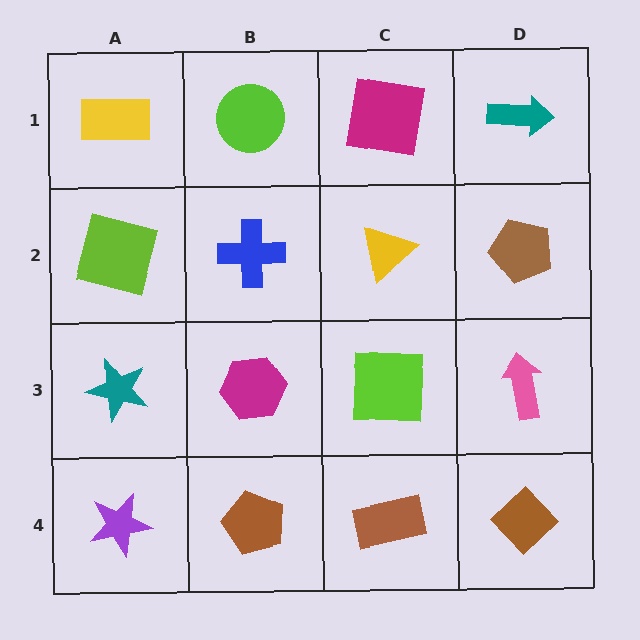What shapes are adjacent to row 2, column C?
A magenta square (row 1, column C), a lime square (row 3, column C), a blue cross (row 2, column B), a brown pentagon (row 2, column D).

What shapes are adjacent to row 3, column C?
A yellow triangle (row 2, column C), a brown rectangle (row 4, column C), a magenta hexagon (row 3, column B), a pink arrow (row 3, column D).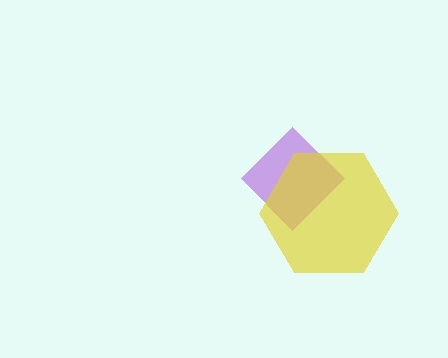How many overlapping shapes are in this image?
There are 2 overlapping shapes in the image.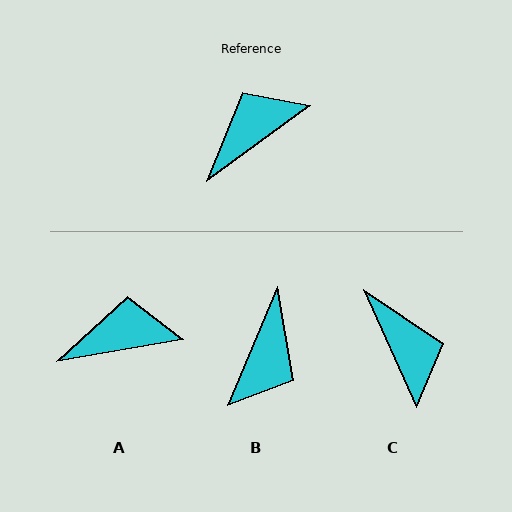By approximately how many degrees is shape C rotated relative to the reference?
Approximately 102 degrees clockwise.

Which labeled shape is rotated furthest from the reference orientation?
B, about 148 degrees away.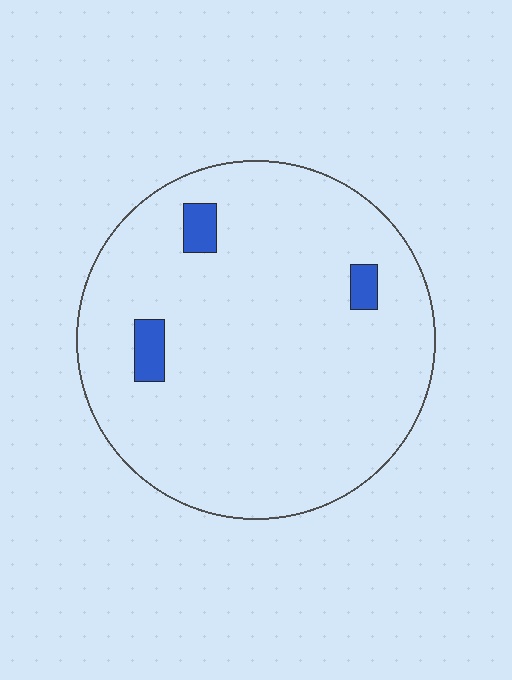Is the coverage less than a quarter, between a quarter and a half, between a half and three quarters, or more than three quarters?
Less than a quarter.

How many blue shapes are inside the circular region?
3.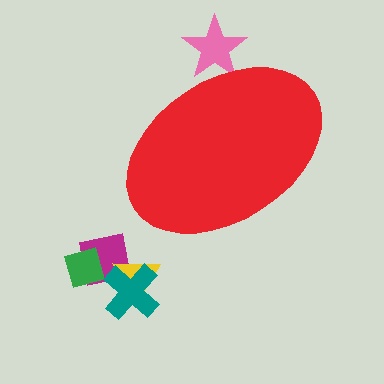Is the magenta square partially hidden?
No, the magenta square is fully visible.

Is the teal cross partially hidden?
No, the teal cross is fully visible.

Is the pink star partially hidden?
Yes, the pink star is partially hidden behind the red ellipse.